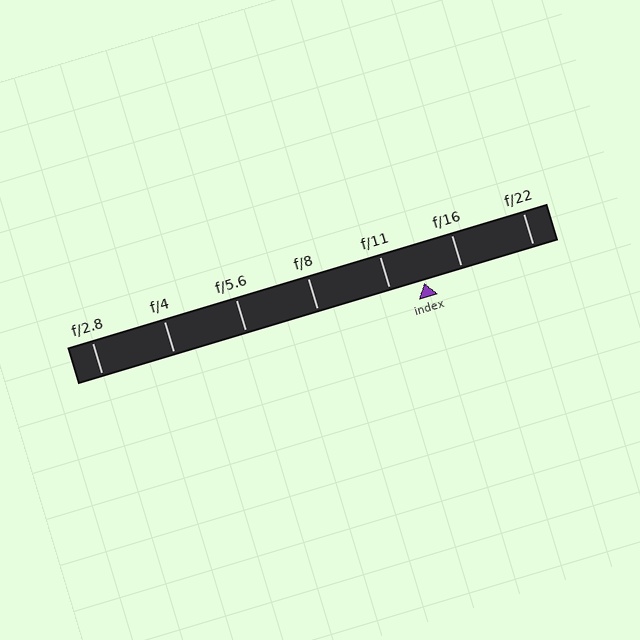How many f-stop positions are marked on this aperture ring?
There are 7 f-stop positions marked.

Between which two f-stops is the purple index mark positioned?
The index mark is between f/11 and f/16.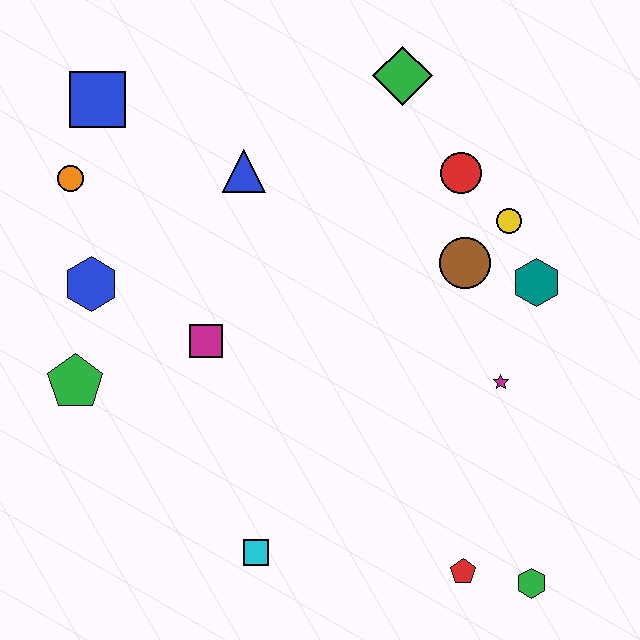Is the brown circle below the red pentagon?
No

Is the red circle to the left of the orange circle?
No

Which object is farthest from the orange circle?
The green hexagon is farthest from the orange circle.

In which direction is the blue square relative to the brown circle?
The blue square is to the left of the brown circle.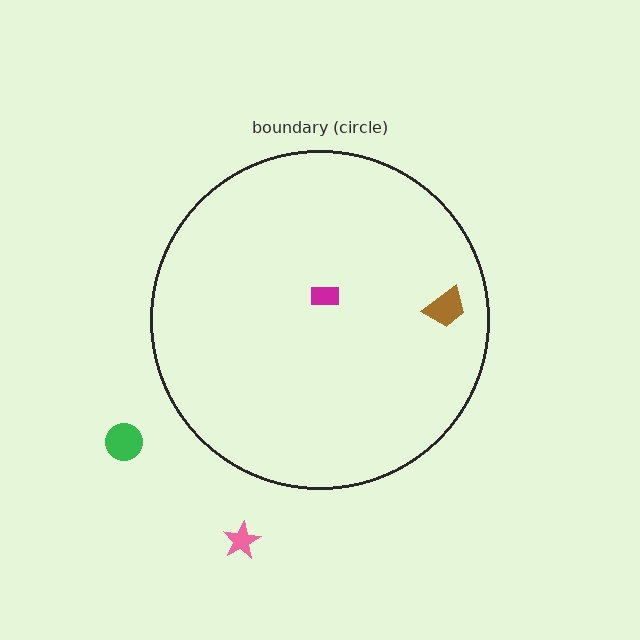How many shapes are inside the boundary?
2 inside, 2 outside.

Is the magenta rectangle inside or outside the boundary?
Inside.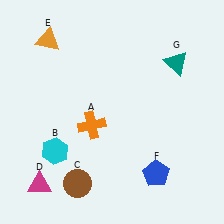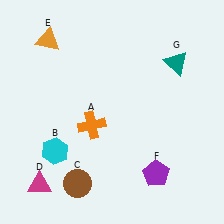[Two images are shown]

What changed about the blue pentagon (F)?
In Image 1, F is blue. In Image 2, it changed to purple.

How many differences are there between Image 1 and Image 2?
There is 1 difference between the two images.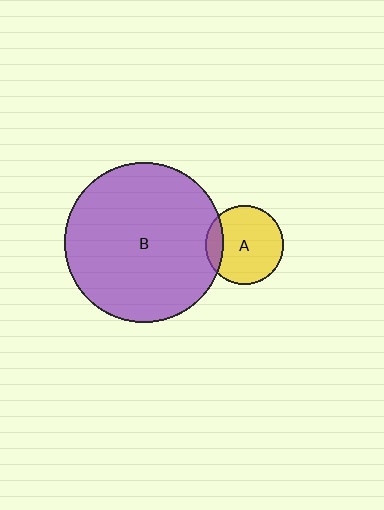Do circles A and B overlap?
Yes.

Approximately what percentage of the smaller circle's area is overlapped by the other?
Approximately 15%.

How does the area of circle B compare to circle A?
Approximately 4.1 times.